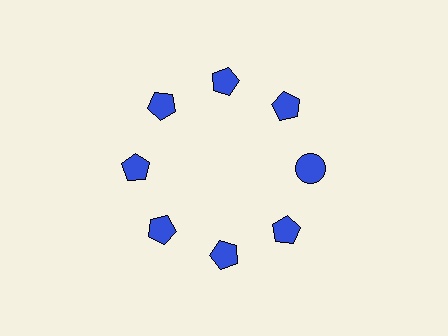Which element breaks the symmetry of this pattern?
The blue circle at roughly the 3 o'clock position breaks the symmetry. All other shapes are blue pentagons.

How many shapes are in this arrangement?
There are 8 shapes arranged in a ring pattern.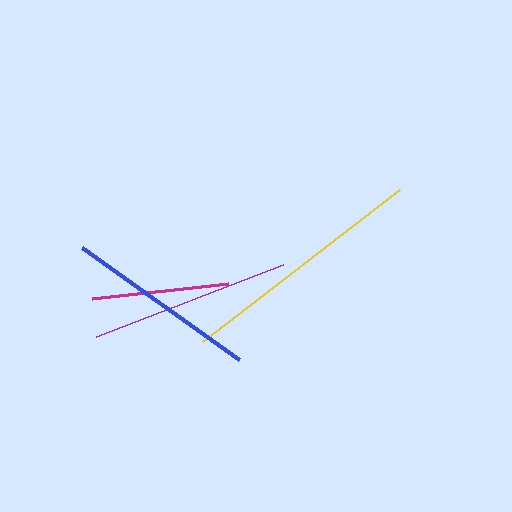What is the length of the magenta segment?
The magenta segment is approximately 136 pixels long.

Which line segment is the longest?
The yellow line is the longest at approximately 250 pixels.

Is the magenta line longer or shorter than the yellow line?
The yellow line is longer than the magenta line.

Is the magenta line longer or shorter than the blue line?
The blue line is longer than the magenta line.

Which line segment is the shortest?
The magenta line is the shortest at approximately 136 pixels.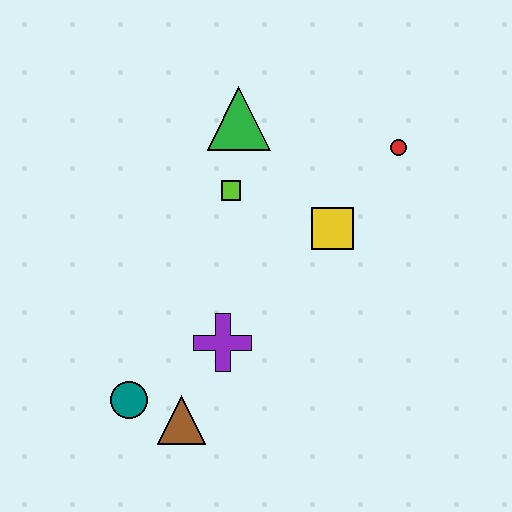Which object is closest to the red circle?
The yellow square is closest to the red circle.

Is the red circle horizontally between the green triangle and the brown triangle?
No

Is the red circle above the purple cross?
Yes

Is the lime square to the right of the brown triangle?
Yes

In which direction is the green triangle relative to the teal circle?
The green triangle is above the teal circle.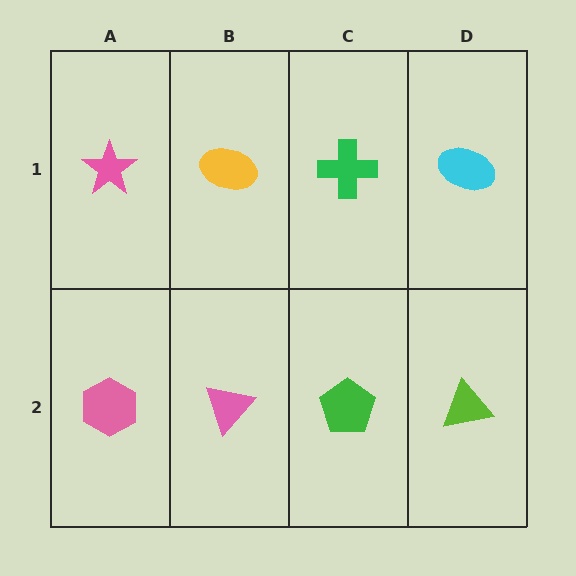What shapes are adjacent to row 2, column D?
A cyan ellipse (row 1, column D), a green pentagon (row 2, column C).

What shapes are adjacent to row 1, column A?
A pink hexagon (row 2, column A), a yellow ellipse (row 1, column B).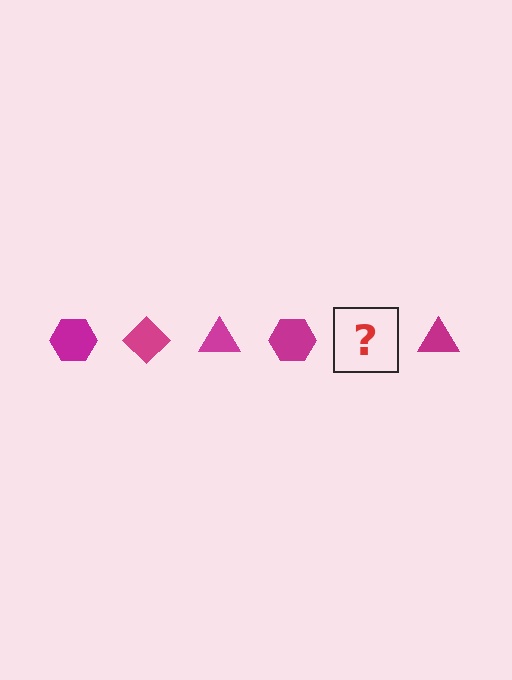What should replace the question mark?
The question mark should be replaced with a magenta diamond.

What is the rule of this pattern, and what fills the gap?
The rule is that the pattern cycles through hexagon, diamond, triangle shapes in magenta. The gap should be filled with a magenta diamond.